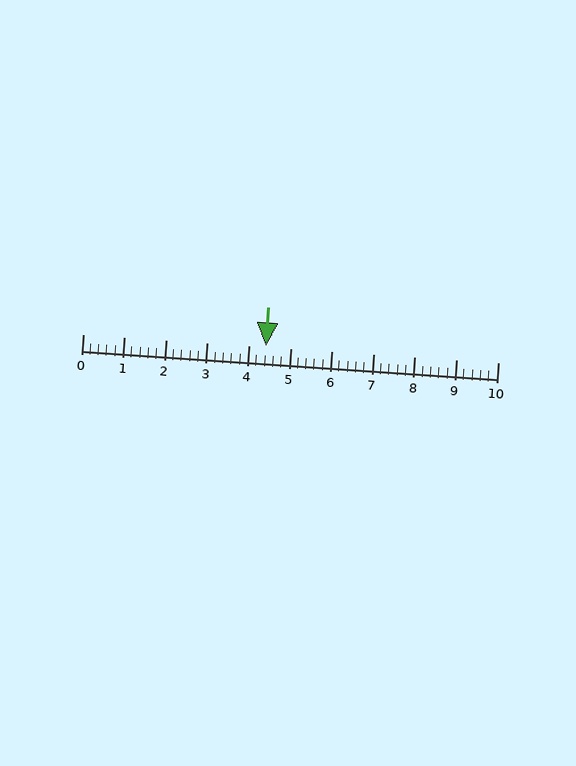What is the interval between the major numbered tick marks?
The major tick marks are spaced 1 units apart.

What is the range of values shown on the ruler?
The ruler shows values from 0 to 10.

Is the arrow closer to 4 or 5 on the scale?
The arrow is closer to 4.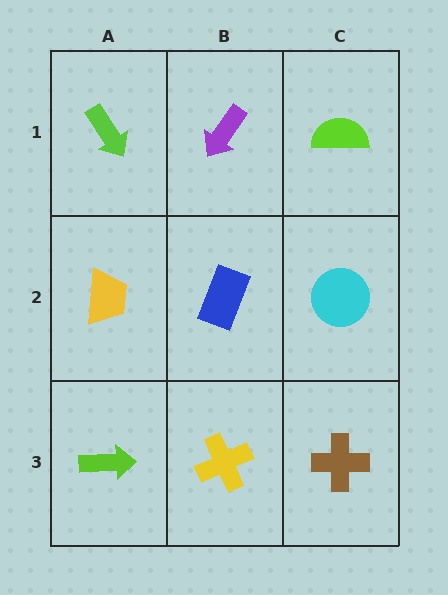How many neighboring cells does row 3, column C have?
2.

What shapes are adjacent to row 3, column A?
A yellow trapezoid (row 2, column A), a yellow cross (row 3, column B).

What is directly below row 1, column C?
A cyan circle.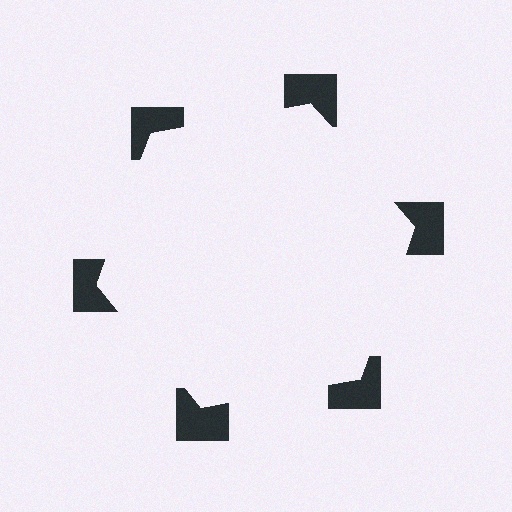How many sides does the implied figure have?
6 sides.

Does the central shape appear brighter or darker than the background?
It typically appears slightly brighter than the background, even though no actual brightness change is drawn.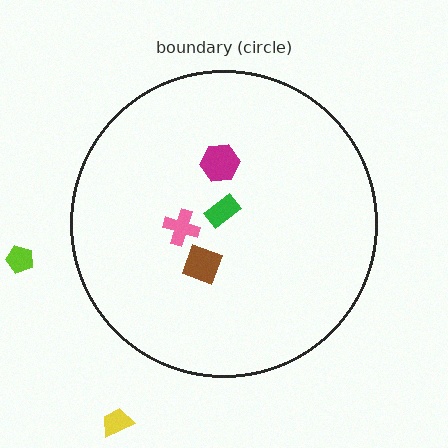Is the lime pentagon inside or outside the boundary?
Outside.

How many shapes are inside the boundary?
4 inside, 2 outside.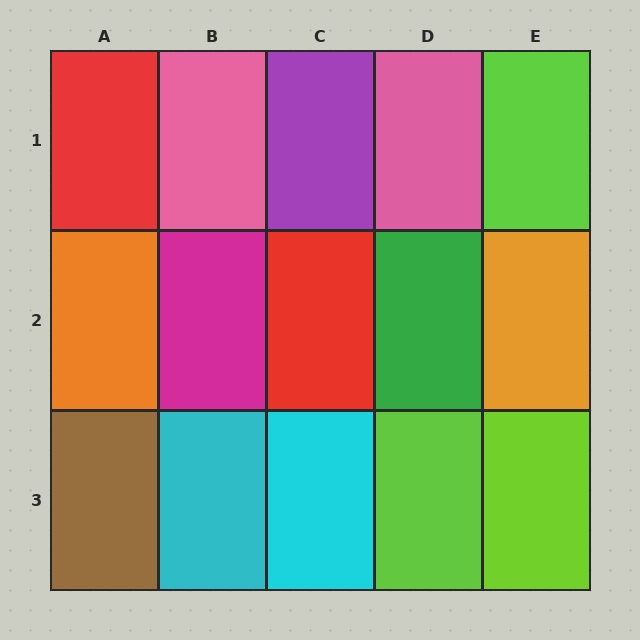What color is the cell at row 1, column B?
Pink.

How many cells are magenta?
1 cell is magenta.